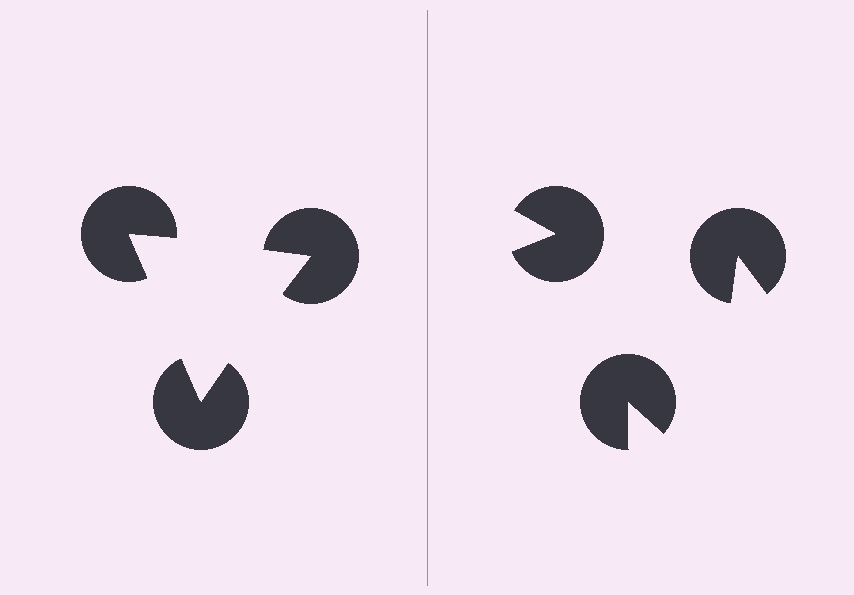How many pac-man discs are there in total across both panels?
6 — 3 on each side.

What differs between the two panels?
The pac-man discs are positioned identically on both sides; only the wedge orientations differ. On the left they align to a triangle; on the right they are misaligned.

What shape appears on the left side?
An illusory triangle.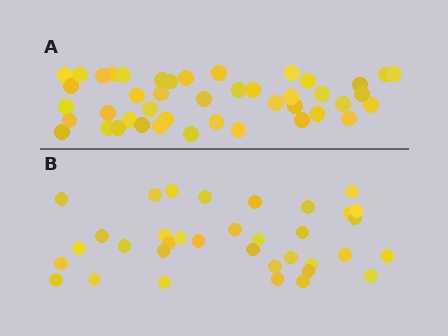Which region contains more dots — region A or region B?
Region A (the top region) has more dots.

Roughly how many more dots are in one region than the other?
Region A has roughly 8 or so more dots than region B.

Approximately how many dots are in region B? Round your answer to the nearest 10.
About 40 dots. (The exact count is 35, which rounds to 40.)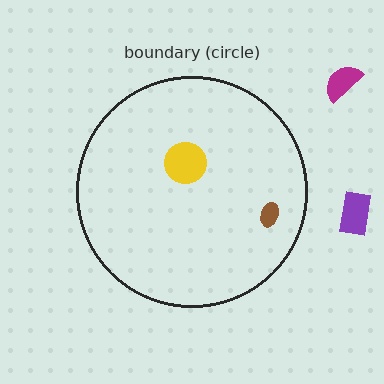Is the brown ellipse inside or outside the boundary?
Inside.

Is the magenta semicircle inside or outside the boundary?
Outside.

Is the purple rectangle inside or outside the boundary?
Outside.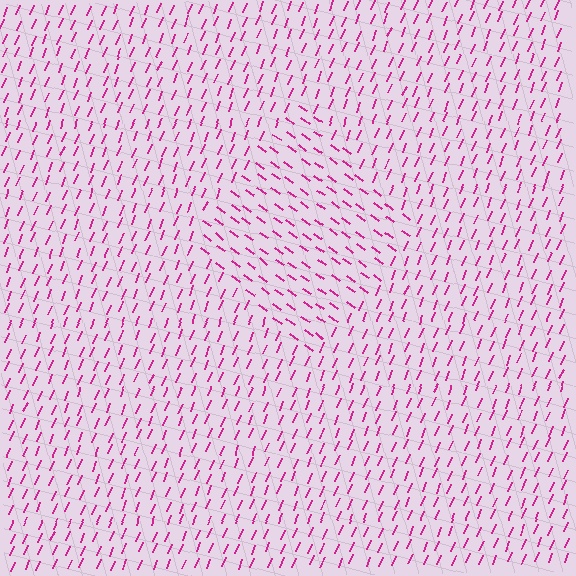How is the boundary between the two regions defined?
The boundary is defined purely by a change in line orientation (approximately 77 degrees difference). All lines are the same color and thickness.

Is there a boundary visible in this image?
Yes, there is a texture boundary formed by a change in line orientation.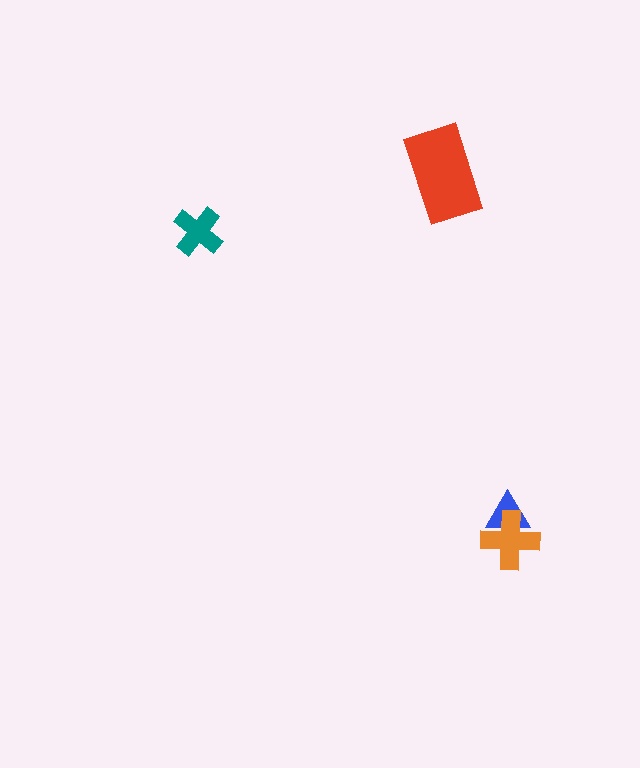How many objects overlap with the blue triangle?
1 object overlaps with the blue triangle.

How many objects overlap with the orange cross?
1 object overlaps with the orange cross.